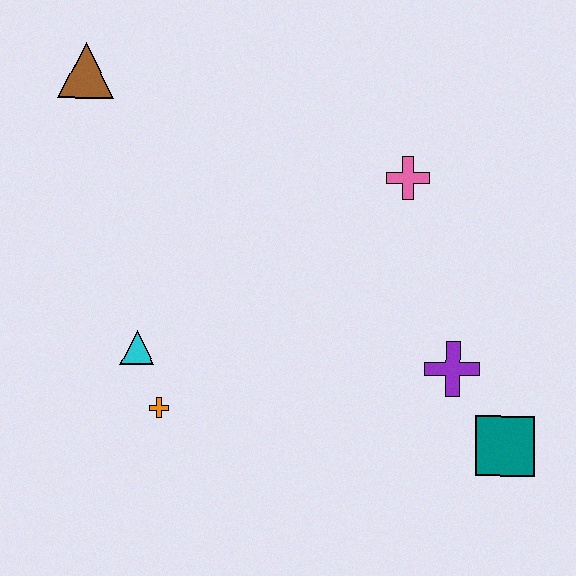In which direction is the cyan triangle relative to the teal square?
The cyan triangle is to the left of the teal square.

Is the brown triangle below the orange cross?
No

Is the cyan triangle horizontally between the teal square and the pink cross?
No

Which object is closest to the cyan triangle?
The orange cross is closest to the cyan triangle.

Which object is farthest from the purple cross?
The brown triangle is farthest from the purple cross.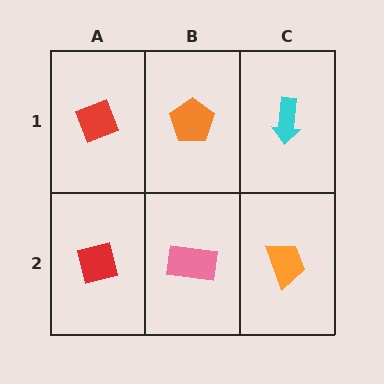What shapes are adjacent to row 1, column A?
A red square (row 2, column A), an orange pentagon (row 1, column B).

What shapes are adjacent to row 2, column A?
A red diamond (row 1, column A), a pink rectangle (row 2, column B).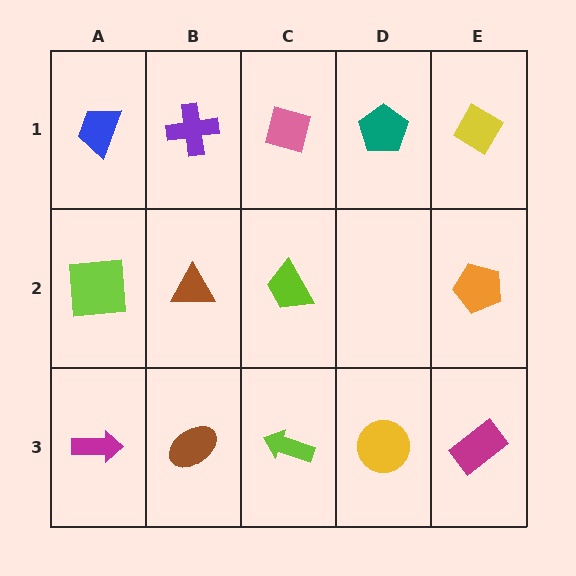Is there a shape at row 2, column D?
No, that cell is empty.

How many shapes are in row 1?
5 shapes.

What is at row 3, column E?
A magenta rectangle.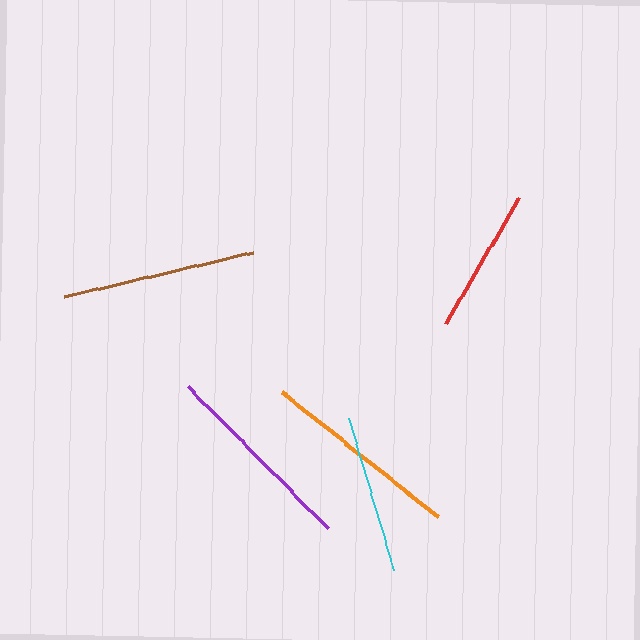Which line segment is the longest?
The orange line is the longest at approximately 201 pixels.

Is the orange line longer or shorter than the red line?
The orange line is longer than the red line.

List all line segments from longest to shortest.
From longest to shortest: orange, purple, brown, cyan, red.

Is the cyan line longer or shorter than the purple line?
The purple line is longer than the cyan line.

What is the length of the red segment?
The red segment is approximately 146 pixels long.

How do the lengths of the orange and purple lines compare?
The orange and purple lines are approximately the same length.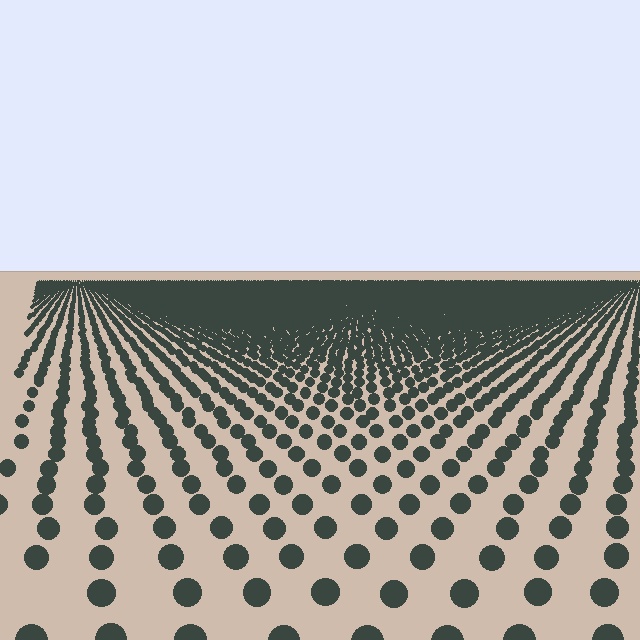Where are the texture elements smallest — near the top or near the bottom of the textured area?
Near the top.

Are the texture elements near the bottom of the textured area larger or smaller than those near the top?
Larger. Near the bottom, elements are closer to the viewer and appear at a bigger on-screen size.